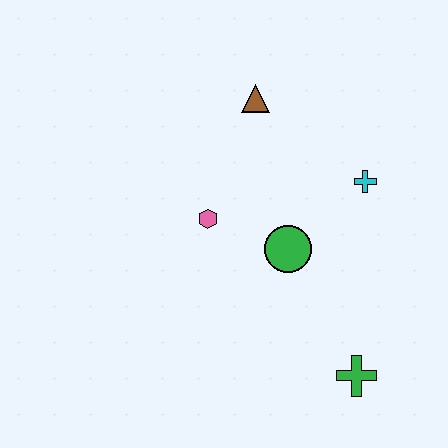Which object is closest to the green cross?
The green circle is closest to the green cross.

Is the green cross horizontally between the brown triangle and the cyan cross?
Yes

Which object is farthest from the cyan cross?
The green cross is farthest from the cyan cross.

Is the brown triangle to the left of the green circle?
Yes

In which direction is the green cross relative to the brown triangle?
The green cross is below the brown triangle.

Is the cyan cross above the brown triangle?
No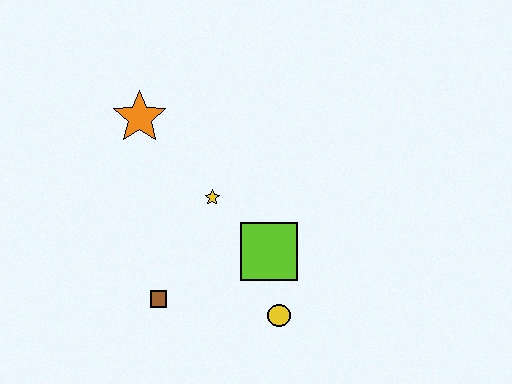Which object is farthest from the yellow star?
The yellow circle is farthest from the yellow star.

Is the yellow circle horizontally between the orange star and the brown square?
No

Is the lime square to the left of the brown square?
No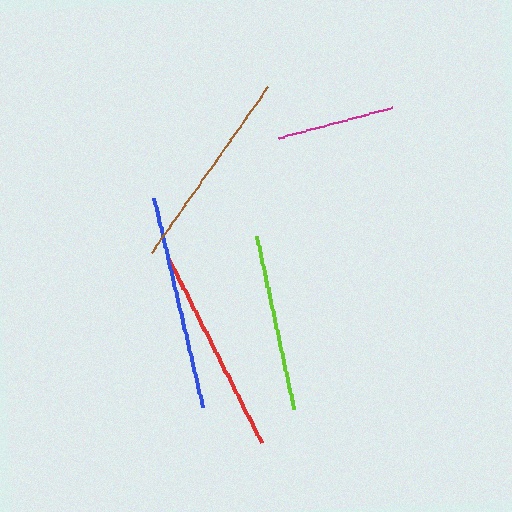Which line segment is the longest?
The blue line is the longest at approximately 214 pixels.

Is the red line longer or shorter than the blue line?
The blue line is longer than the red line.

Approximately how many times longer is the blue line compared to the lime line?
The blue line is approximately 1.2 times the length of the lime line.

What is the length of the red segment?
The red segment is approximately 206 pixels long.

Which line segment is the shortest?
The magenta line is the shortest at approximately 117 pixels.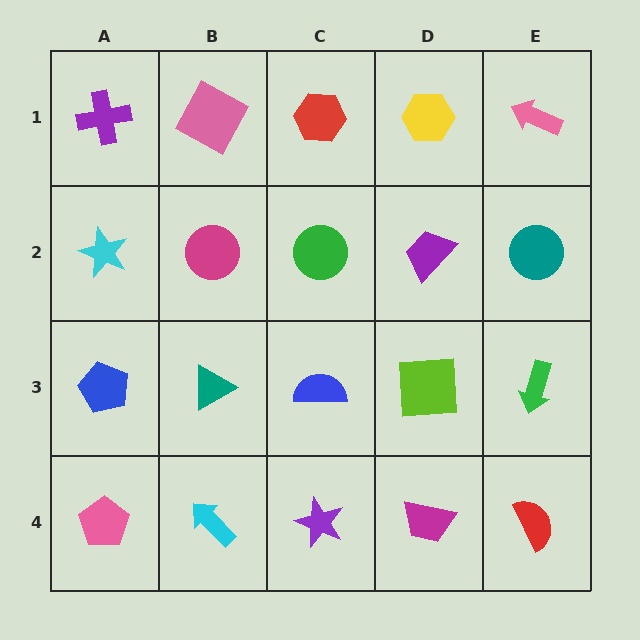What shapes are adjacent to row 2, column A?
A purple cross (row 1, column A), a blue pentagon (row 3, column A), a magenta circle (row 2, column B).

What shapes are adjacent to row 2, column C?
A red hexagon (row 1, column C), a blue semicircle (row 3, column C), a magenta circle (row 2, column B), a purple trapezoid (row 2, column D).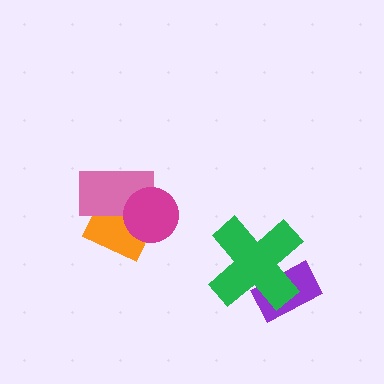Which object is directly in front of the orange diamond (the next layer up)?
The pink rectangle is directly in front of the orange diamond.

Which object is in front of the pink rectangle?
The magenta circle is in front of the pink rectangle.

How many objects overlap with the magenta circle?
2 objects overlap with the magenta circle.